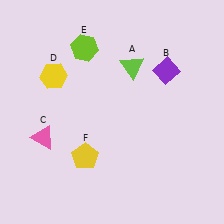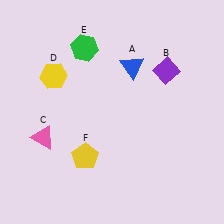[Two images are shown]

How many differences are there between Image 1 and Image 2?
There are 2 differences between the two images.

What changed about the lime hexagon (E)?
In Image 1, E is lime. In Image 2, it changed to green.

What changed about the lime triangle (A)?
In Image 1, A is lime. In Image 2, it changed to blue.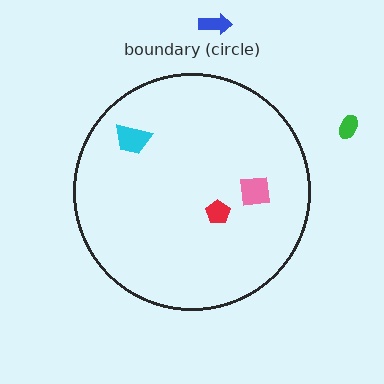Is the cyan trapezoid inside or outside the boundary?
Inside.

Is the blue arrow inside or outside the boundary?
Outside.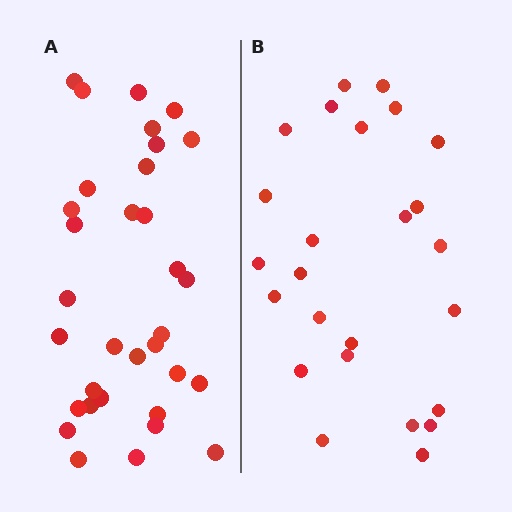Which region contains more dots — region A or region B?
Region A (the left region) has more dots.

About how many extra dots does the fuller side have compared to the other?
Region A has roughly 8 or so more dots than region B.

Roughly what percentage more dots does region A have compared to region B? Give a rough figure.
About 30% more.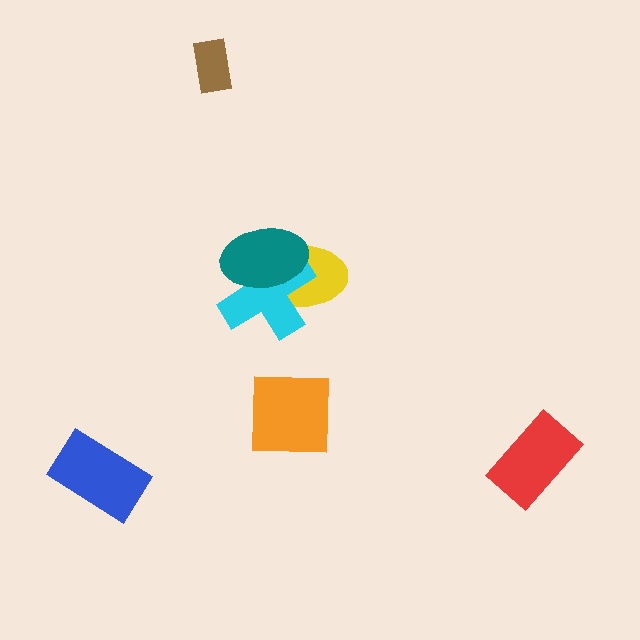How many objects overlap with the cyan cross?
2 objects overlap with the cyan cross.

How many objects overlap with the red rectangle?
0 objects overlap with the red rectangle.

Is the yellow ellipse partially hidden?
Yes, it is partially covered by another shape.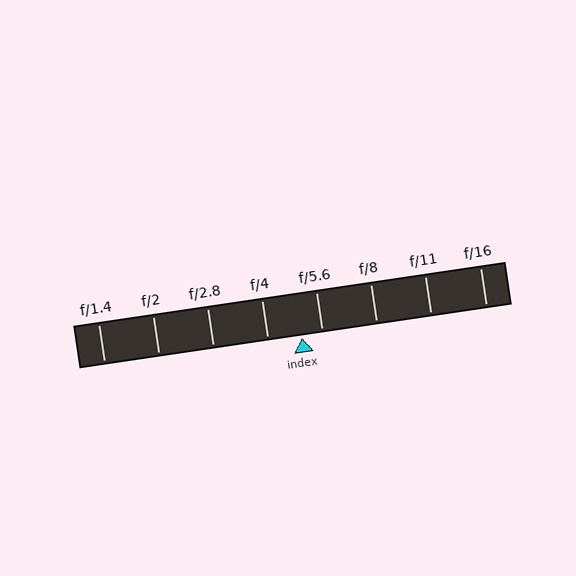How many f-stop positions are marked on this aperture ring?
There are 8 f-stop positions marked.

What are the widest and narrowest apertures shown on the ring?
The widest aperture shown is f/1.4 and the narrowest is f/16.